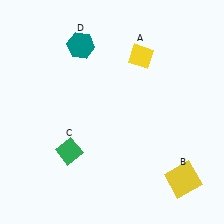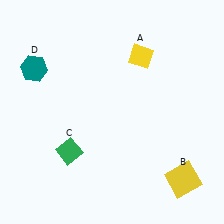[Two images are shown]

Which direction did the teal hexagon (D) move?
The teal hexagon (D) moved left.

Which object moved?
The teal hexagon (D) moved left.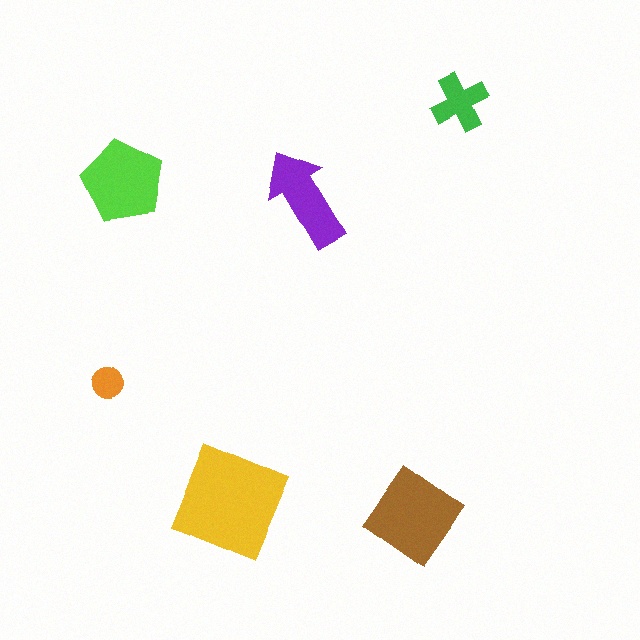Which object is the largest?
The yellow square.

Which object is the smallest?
The orange circle.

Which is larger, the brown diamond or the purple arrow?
The brown diamond.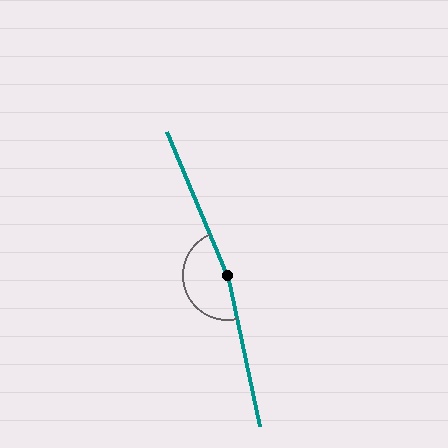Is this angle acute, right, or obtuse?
It is obtuse.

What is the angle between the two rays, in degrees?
Approximately 169 degrees.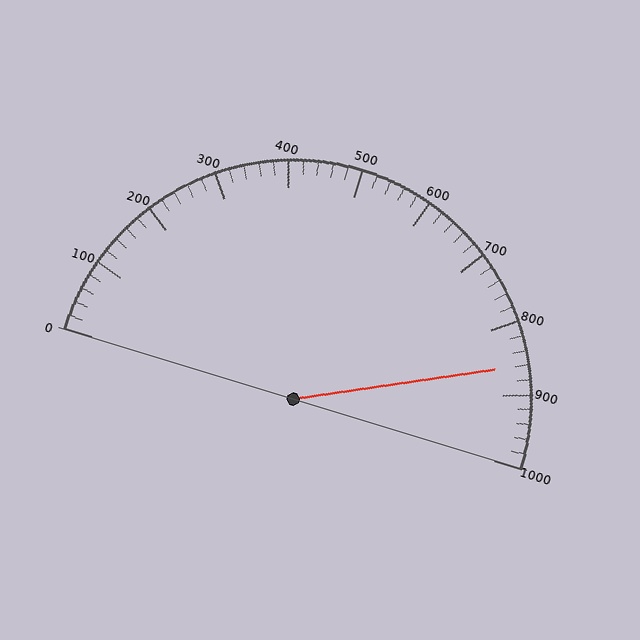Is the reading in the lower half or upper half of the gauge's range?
The reading is in the upper half of the range (0 to 1000).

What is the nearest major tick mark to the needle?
The nearest major tick mark is 900.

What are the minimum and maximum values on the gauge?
The gauge ranges from 0 to 1000.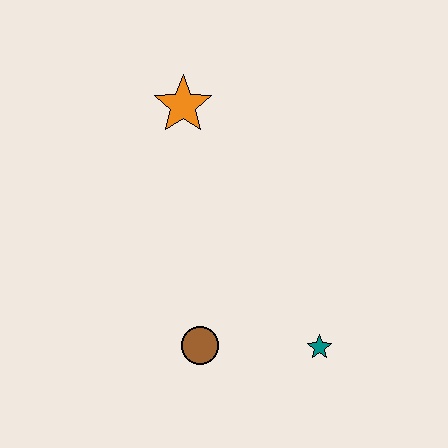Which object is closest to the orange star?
The brown circle is closest to the orange star.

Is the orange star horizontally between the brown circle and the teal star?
No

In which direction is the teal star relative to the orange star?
The teal star is below the orange star.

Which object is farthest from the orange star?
The teal star is farthest from the orange star.